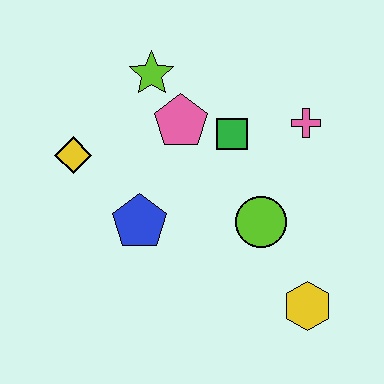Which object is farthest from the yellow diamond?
The yellow hexagon is farthest from the yellow diamond.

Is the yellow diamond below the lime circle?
No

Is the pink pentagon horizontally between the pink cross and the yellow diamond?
Yes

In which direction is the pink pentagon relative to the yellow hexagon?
The pink pentagon is above the yellow hexagon.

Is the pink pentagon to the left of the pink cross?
Yes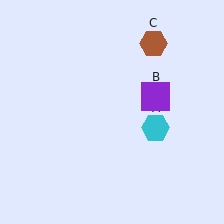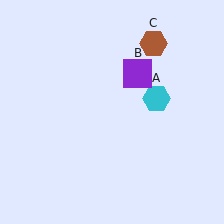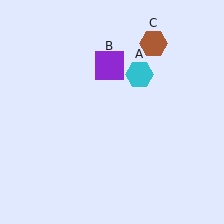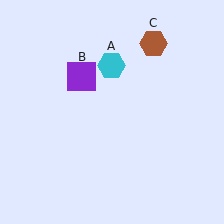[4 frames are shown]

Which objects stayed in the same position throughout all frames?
Brown hexagon (object C) remained stationary.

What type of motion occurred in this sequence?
The cyan hexagon (object A), purple square (object B) rotated counterclockwise around the center of the scene.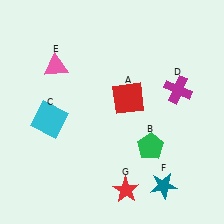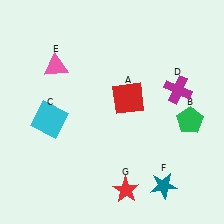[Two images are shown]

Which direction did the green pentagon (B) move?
The green pentagon (B) moved right.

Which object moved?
The green pentagon (B) moved right.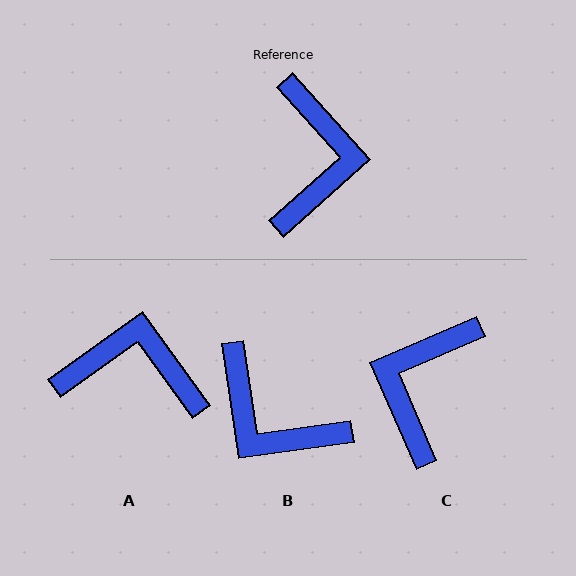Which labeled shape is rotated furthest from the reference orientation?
C, about 162 degrees away.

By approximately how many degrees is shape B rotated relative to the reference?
Approximately 123 degrees clockwise.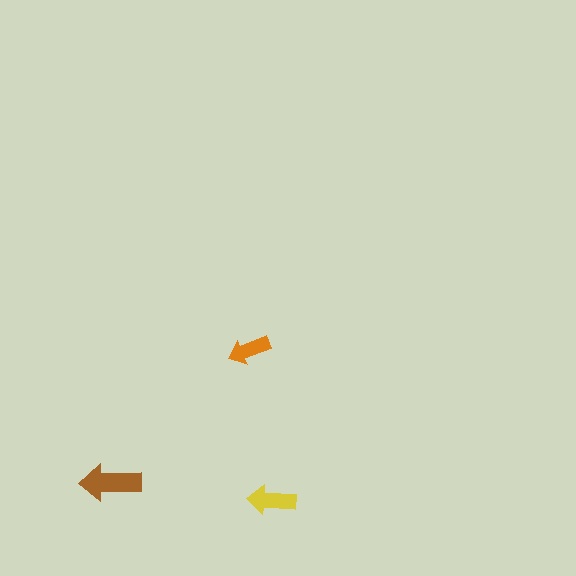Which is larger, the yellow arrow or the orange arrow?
The yellow one.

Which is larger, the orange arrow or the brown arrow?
The brown one.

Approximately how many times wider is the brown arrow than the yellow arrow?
About 1.5 times wider.